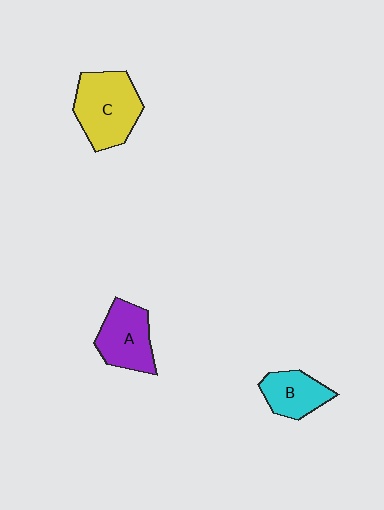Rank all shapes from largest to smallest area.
From largest to smallest: C (yellow), A (purple), B (cyan).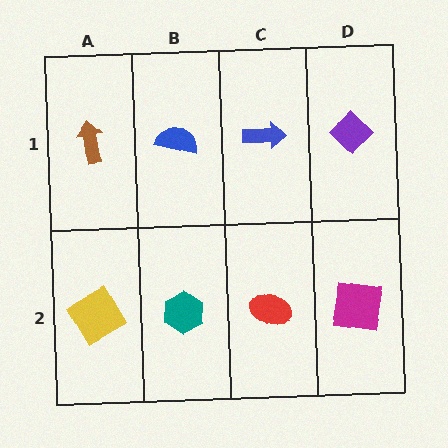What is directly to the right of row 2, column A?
A teal hexagon.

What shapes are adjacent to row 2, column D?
A purple diamond (row 1, column D), a red ellipse (row 2, column C).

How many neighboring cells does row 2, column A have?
2.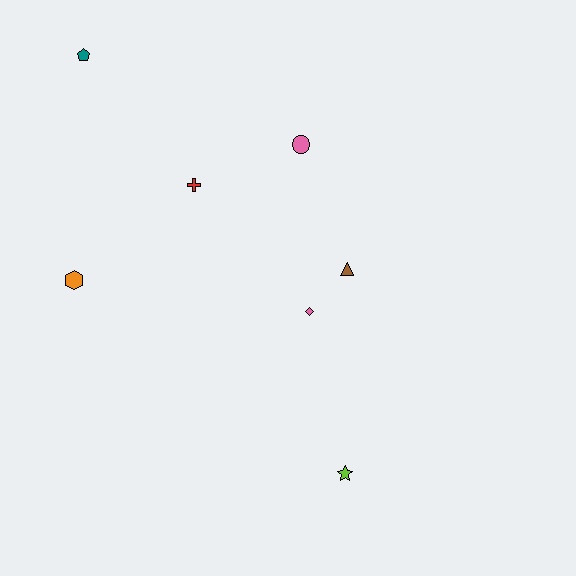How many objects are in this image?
There are 7 objects.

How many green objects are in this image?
There are no green objects.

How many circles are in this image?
There is 1 circle.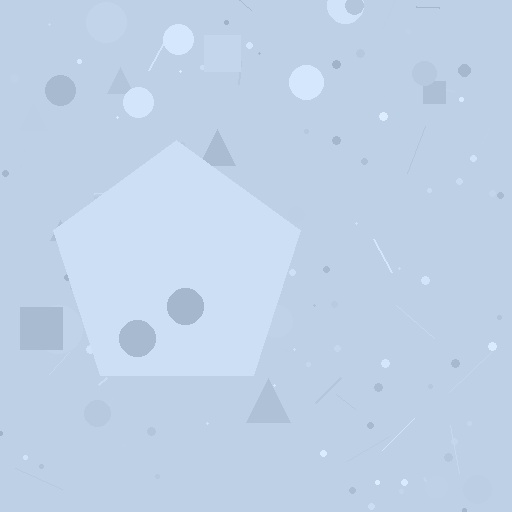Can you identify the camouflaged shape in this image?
The camouflaged shape is a pentagon.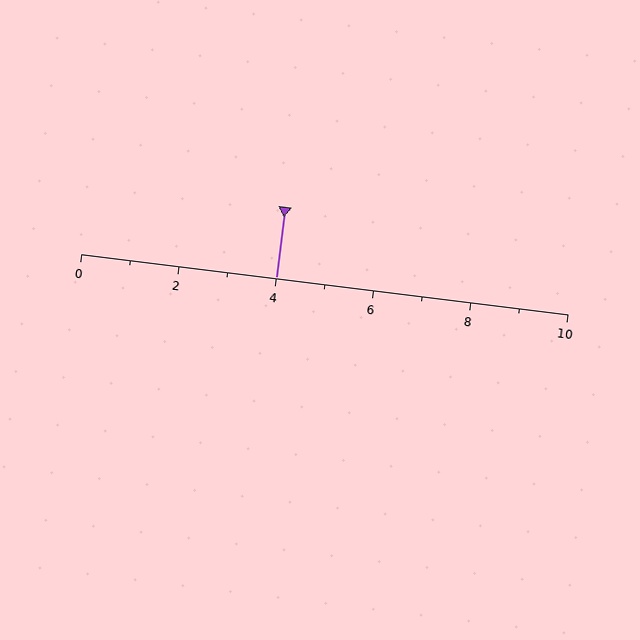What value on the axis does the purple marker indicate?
The marker indicates approximately 4.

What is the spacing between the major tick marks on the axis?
The major ticks are spaced 2 apart.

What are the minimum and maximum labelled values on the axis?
The axis runs from 0 to 10.